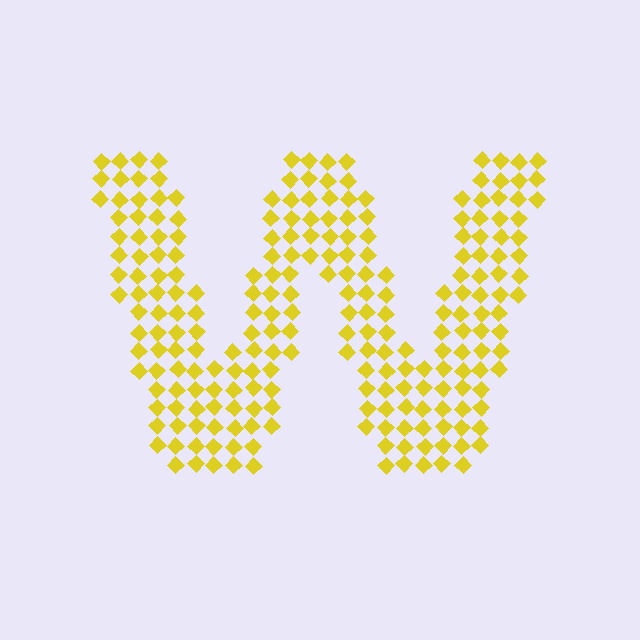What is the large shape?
The large shape is the letter W.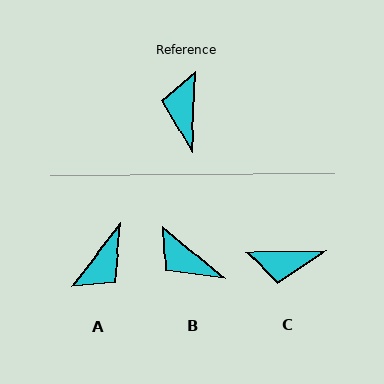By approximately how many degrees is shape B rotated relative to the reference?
Approximately 53 degrees counter-clockwise.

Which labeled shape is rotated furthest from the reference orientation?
A, about 145 degrees away.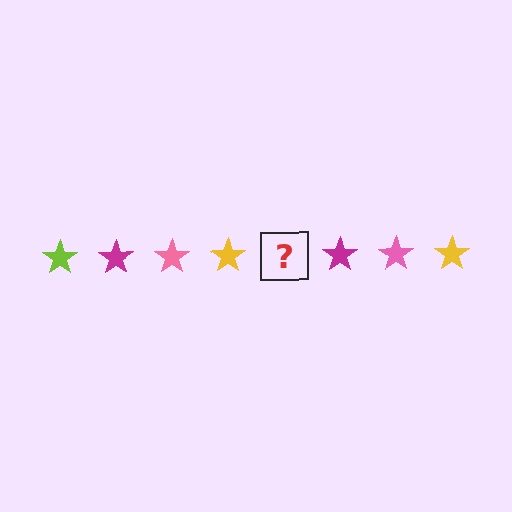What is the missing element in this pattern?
The missing element is a lime star.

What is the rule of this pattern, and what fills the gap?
The rule is that the pattern cycles through lime, magenta, pink, yellow stars. The gap should be filled with a lime star.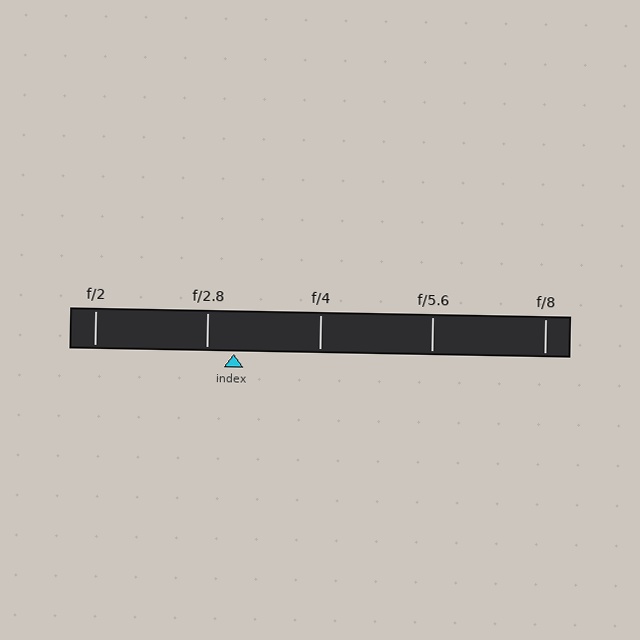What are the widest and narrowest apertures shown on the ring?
The widest aperture shown is f/2 and the narrowest is f/8.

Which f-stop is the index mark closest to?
The index mark is closest to f/2.8.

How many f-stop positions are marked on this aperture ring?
There are 5 f-stop positions marked.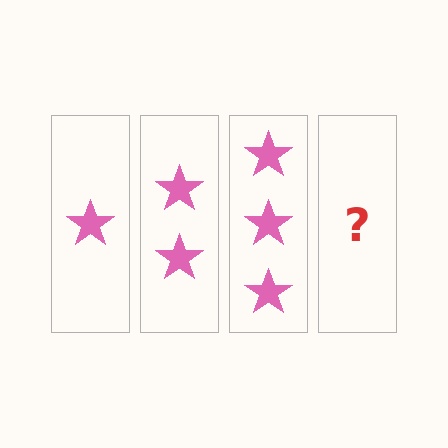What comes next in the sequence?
The next element should be 4 stars.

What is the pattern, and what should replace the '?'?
The pattern is that each step adds one more star. The '?' should be 4 stars.